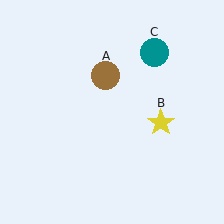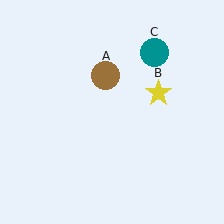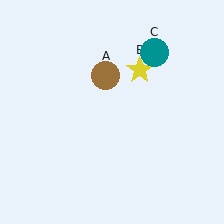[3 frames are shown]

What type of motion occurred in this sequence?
The yellow star (object B) rotated counterclockwise around the center of the scene.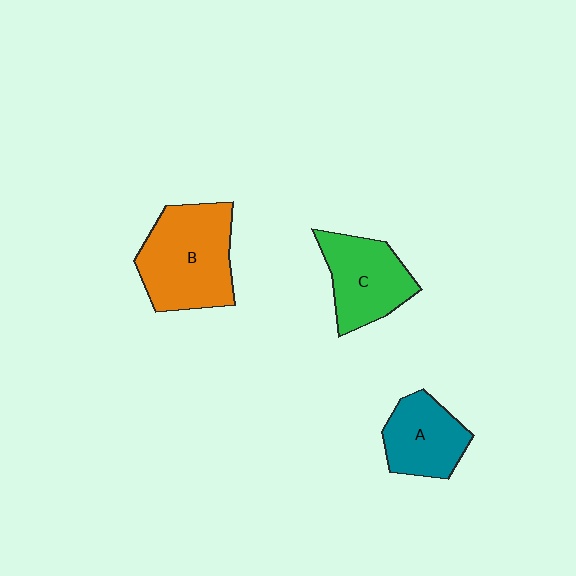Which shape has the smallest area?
Shape A (teal).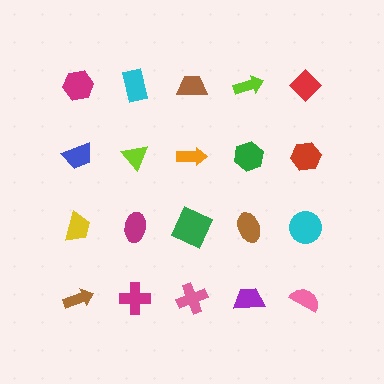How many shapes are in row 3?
5 shapes.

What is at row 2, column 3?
An orange arrow.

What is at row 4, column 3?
A pink cross.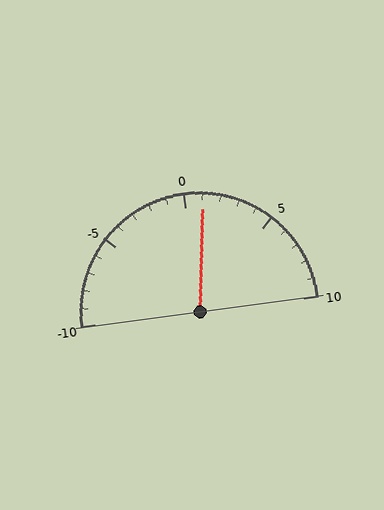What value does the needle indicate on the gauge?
The needle indicates approximately 1.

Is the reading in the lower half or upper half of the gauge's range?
The reading is in the upper half of the range (-10 to 10).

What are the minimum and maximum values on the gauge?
The gauge ranges from -10 to 10.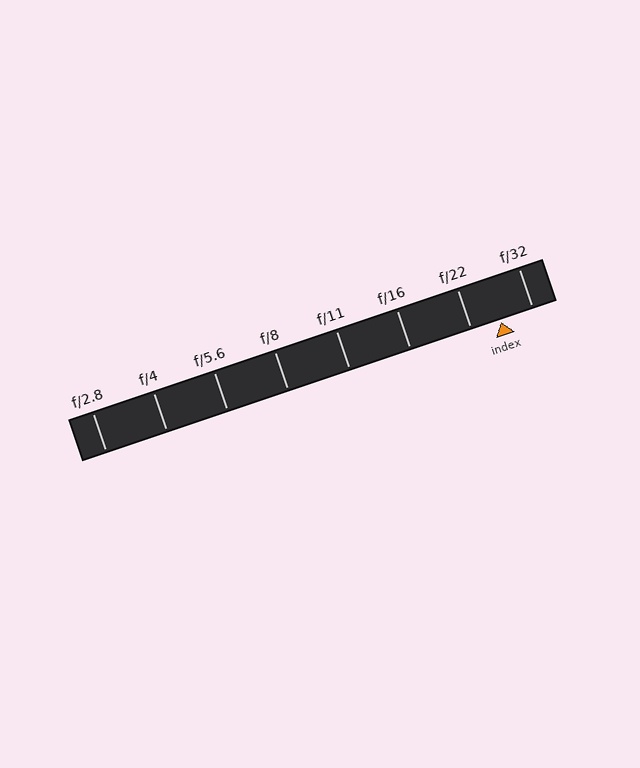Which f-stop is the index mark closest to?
The index mark is closest to f/22.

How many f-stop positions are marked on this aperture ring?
There are 8 f-stop positions marked.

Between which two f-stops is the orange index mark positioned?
The index mark is between f/22 and f/32.